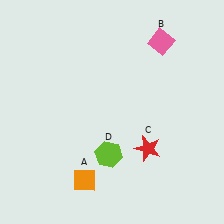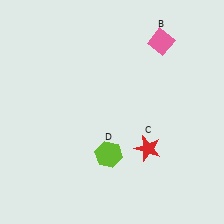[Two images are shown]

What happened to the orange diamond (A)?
The orange diamond (A) was removed in Image 2. It was in the bottom-left area of Image 1.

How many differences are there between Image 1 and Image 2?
There is 1 difference between the two images.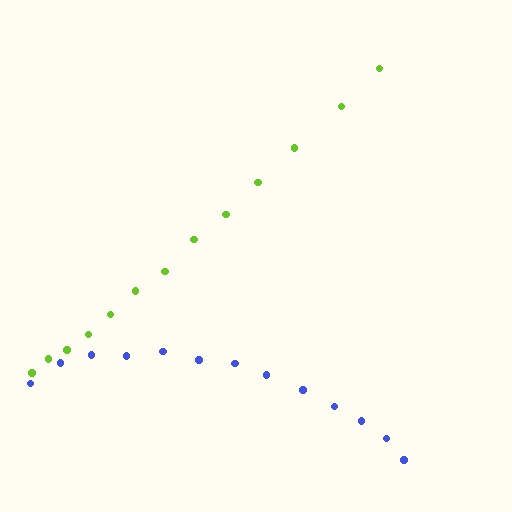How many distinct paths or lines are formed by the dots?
There are 2 distinct paths.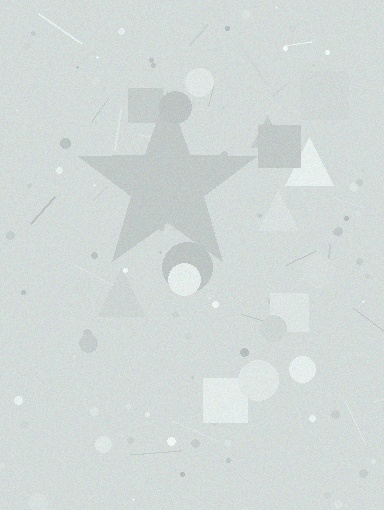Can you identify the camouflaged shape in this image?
The camouflaged shape is a star.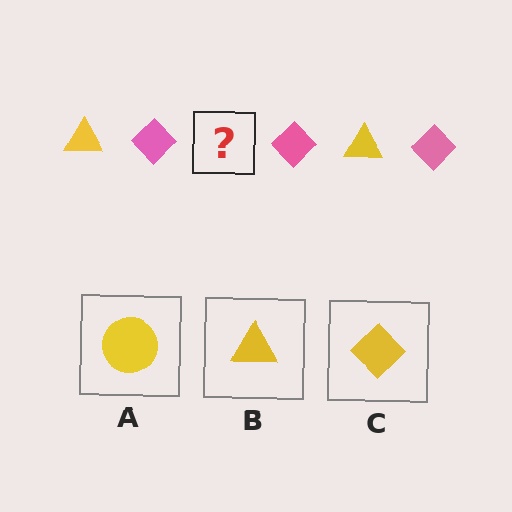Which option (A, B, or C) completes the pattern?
B.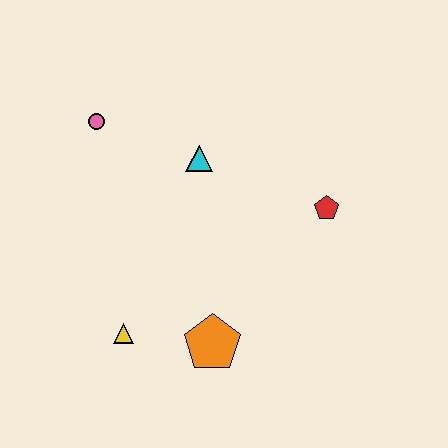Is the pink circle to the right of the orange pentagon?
No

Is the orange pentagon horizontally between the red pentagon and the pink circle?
Yes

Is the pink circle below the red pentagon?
No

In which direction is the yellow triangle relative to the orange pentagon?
The yellow triangle is to the left of the orange pentagon.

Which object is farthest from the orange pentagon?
The pink circle is farthest from the orange pentagon.